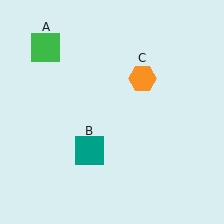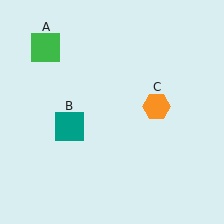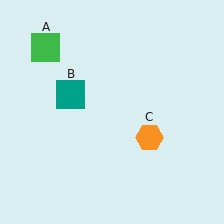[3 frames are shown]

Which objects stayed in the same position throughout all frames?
Green square (object A) remained stationary.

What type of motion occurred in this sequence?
The teal square (object B), orange hexagon (object C) rotated clockwise around the center of the scene.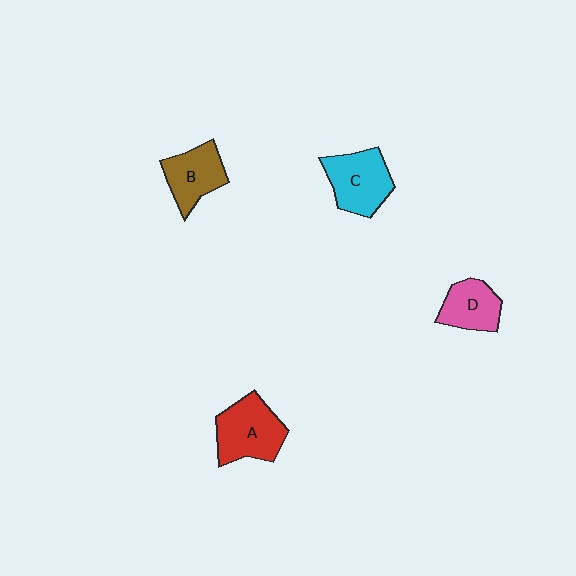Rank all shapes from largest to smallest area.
From largest to smallest: A (red), C (cyan), B (brown), D (pink).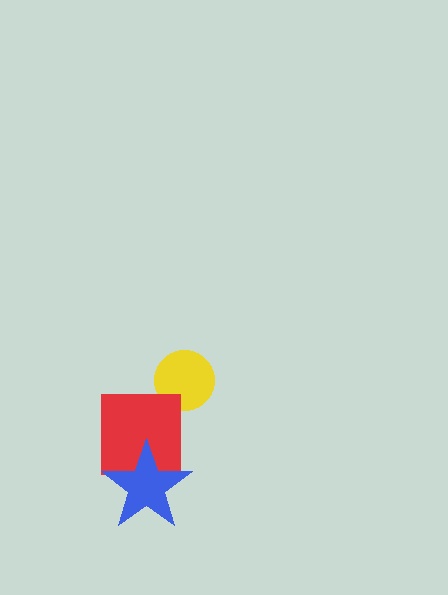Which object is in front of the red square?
The blue star is in front of the red square.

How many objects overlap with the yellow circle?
0 objects overlap with the yellow circle.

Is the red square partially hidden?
Yes, it is partially covered by another shape.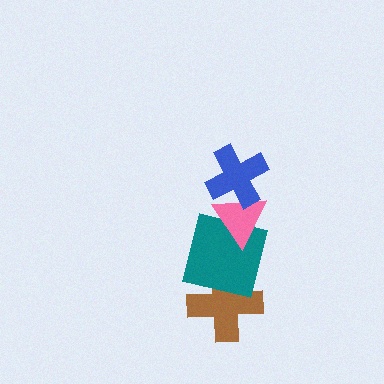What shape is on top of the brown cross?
The teal square is on top of the brown cross.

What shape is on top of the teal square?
The pink triangle is on top of the teal square.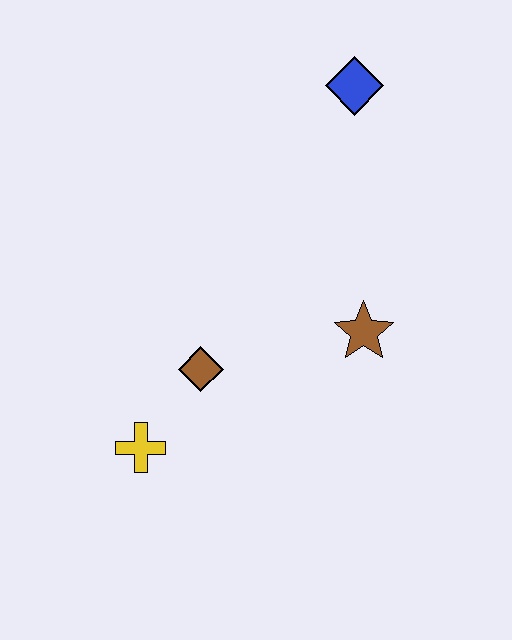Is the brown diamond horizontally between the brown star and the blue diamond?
No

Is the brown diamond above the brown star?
No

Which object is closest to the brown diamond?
The yellow cross is closest to the brown diamond.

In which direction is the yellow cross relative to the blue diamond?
The yellow cross is below the blue diamond.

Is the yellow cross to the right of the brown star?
No